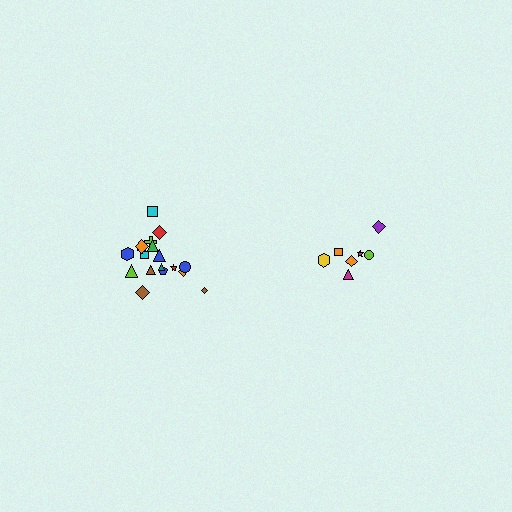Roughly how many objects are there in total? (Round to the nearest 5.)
Roughly 25 objects in total.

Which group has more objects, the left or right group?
The left group.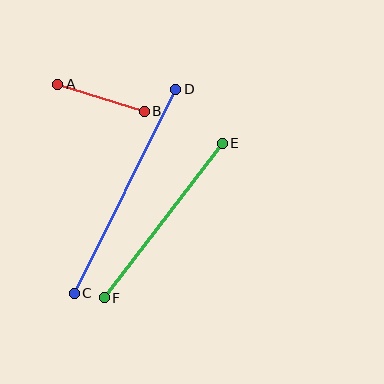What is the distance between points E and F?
The distance is approximately 194 pixels.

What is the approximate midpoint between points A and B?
The midpoint is at approximately (101, 98) pixels.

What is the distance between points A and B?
The distance is approximately 91 pixels.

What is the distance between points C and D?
The distance is approximately 228 pixels.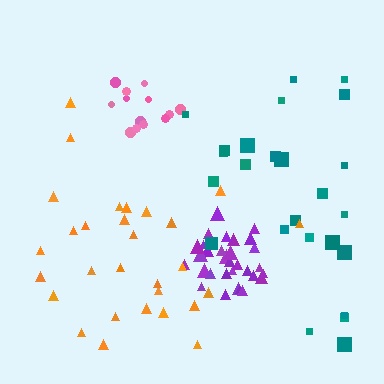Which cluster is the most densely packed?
Purple.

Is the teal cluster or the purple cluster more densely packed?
Purple.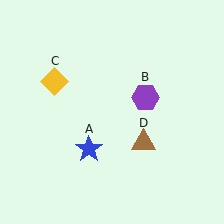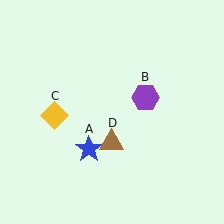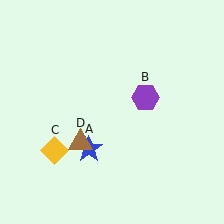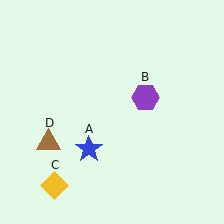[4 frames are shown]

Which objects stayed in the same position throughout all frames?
Blue star (object A) and purple hexagon (object B) remained stationary.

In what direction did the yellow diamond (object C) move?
The yellow diamond (object C) moved down.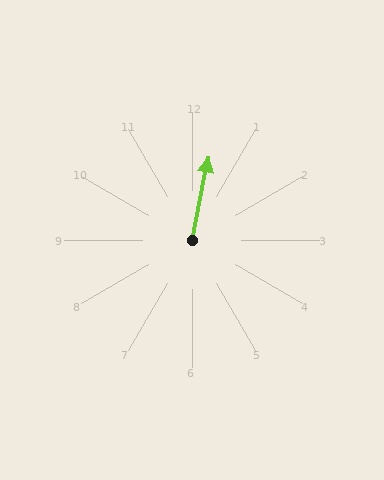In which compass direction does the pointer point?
North.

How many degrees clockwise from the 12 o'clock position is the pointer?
Approximately 11 degrees.